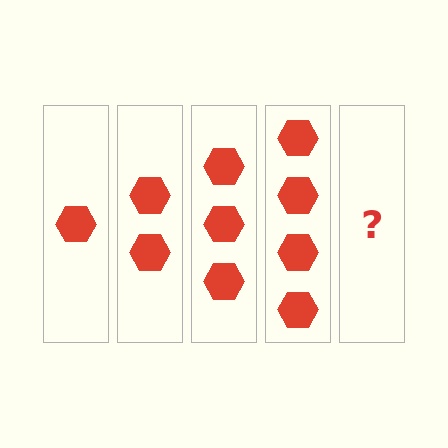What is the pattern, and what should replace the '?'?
The pattern is that each step adds one more hexagon. The '?' should be 5 hexagons.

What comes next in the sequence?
The next element should be 5 hexagons.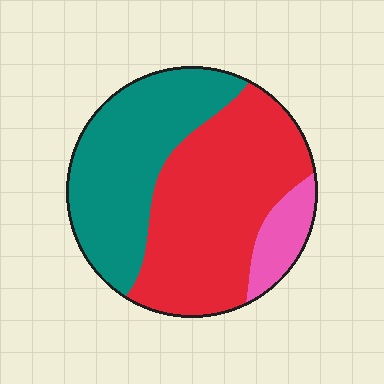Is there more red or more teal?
Red.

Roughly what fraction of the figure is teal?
Teal covers roughly 40% of the figure.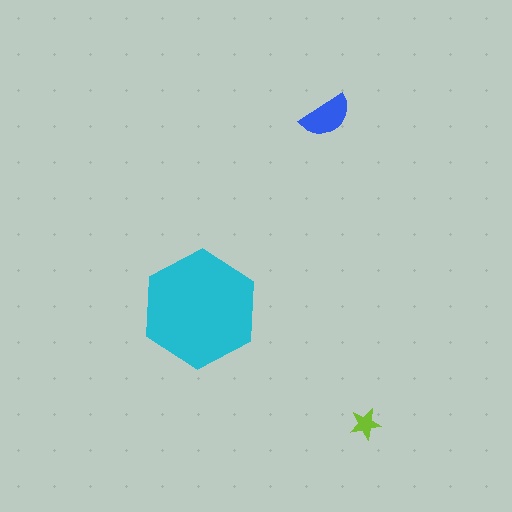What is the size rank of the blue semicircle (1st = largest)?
2nd.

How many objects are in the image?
There are 3 objects in the image.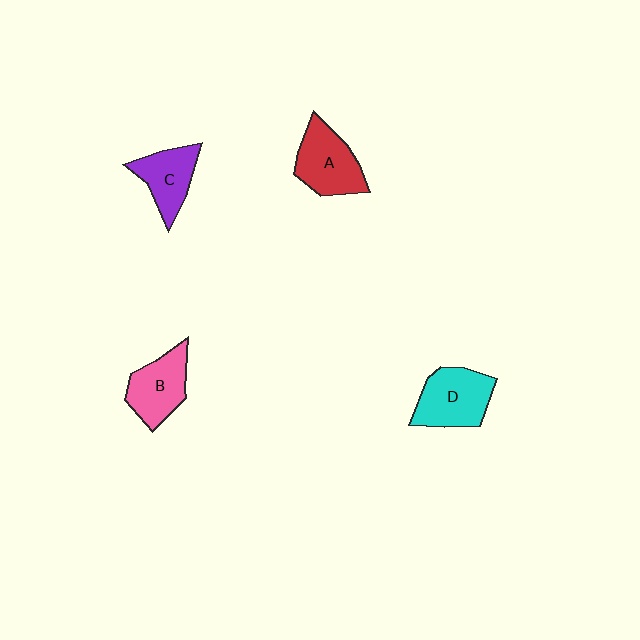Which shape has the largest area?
Shape D (cyan).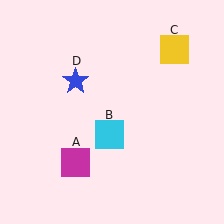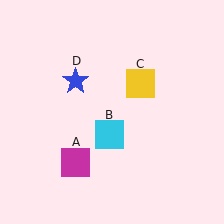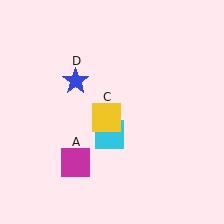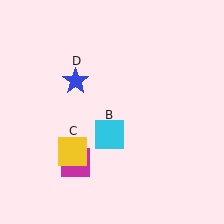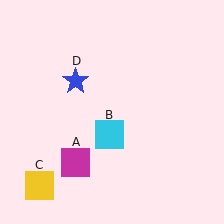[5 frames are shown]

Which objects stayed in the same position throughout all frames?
Magenta square (object A) and cyan square (object B) and blue star (object D) remained stationary.